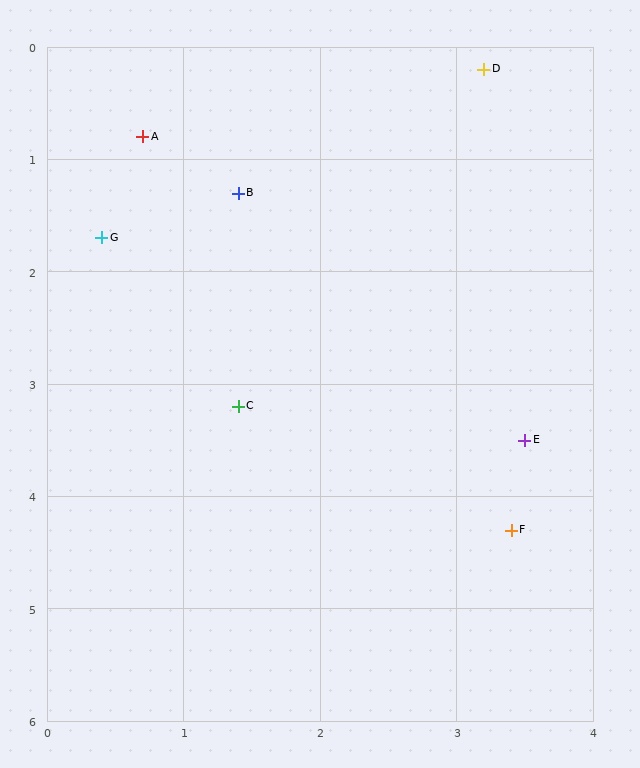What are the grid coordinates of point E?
Point E is at approximately (3.5, 3.5).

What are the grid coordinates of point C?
Point C is at approximately (1.4, 3.2).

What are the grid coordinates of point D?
Point D is at approximately (3.2, 0.2).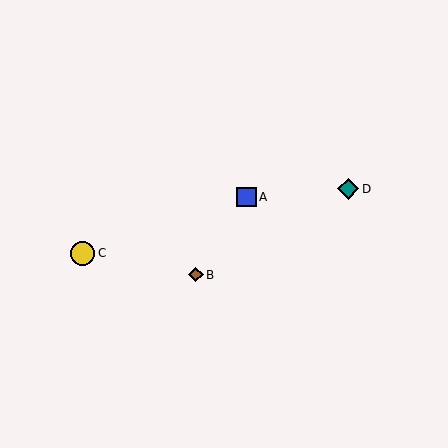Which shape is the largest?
The yellow circle (labeled C) is the largest.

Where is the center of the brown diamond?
The center of the brown diamond is at (196, 275).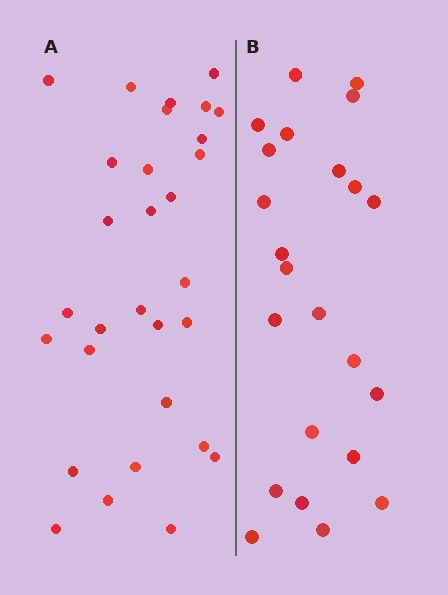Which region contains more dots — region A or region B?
Region A (the left region) has more dots.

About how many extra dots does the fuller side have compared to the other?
Region A has roughly 8 or so more dots than region B.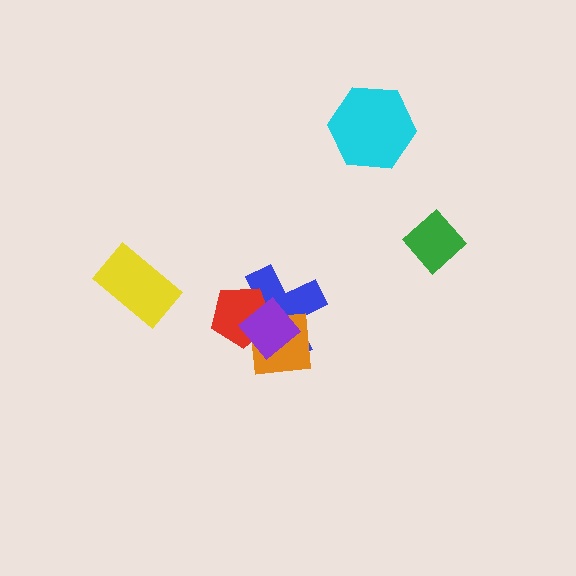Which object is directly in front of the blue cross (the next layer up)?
The orange square is directly in front of the blue cross.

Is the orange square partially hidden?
Yes, it is partially covered by another shape.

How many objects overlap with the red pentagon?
3 objects overlap with the red pentagon.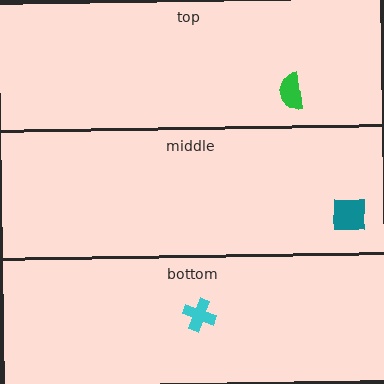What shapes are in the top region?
The green semicircle.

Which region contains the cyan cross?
The bottom region.